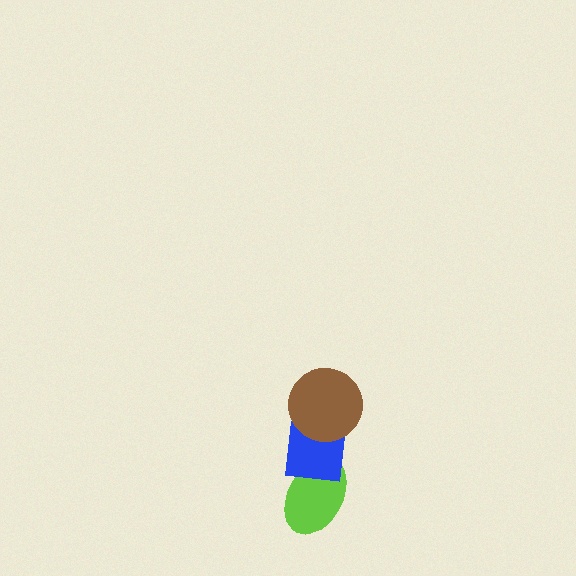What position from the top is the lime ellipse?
The lime ellipse is 3rd from the top.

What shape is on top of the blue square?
The brown circle is on top of the blue square.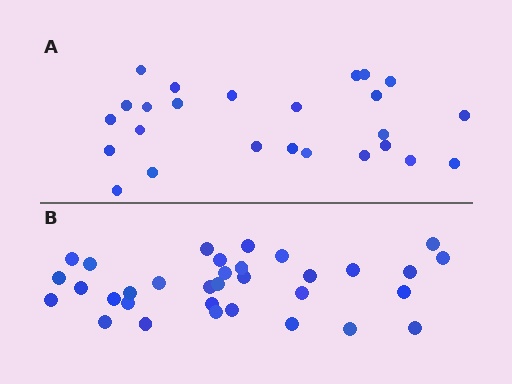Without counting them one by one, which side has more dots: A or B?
Region B (the bottom region) has more dots.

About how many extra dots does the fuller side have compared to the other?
Region B has roughly 8 or so more dots than region A.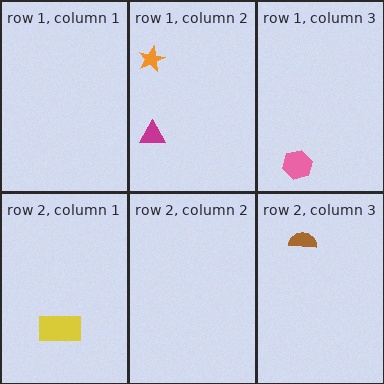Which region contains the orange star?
The row 1, column 2 region.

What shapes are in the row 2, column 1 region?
The yellow rectangle.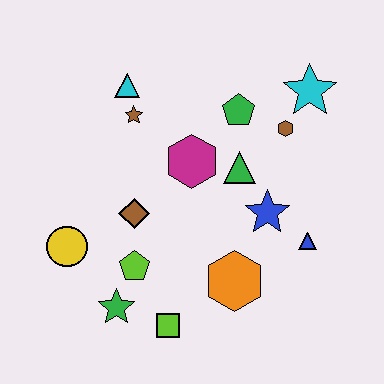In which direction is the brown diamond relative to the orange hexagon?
The brown diamond is to the left of the orange hexagon.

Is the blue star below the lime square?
No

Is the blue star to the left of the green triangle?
No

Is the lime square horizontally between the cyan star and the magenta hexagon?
No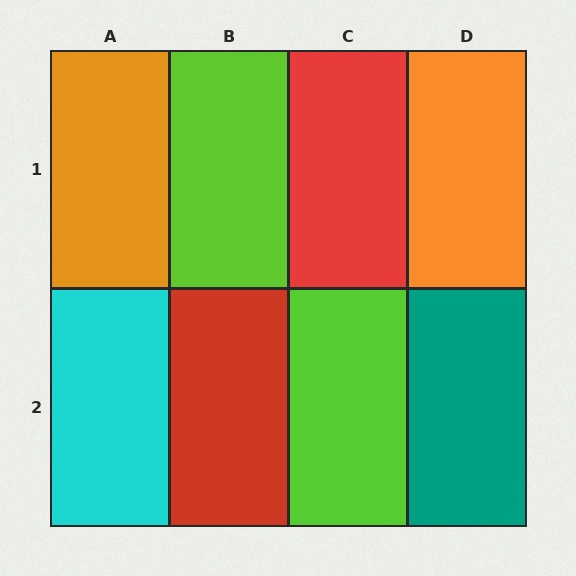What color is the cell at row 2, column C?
Lime.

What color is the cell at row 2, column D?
Teal.